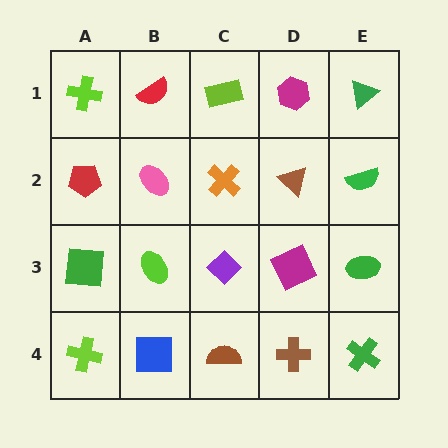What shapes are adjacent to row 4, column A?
A green square (row 3, column A), a blue square (row 4, column B).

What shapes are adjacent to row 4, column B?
A lime ellipse (row 3, column B), a lime cross (row 4, column A), a brown semicircle (row 4, column C).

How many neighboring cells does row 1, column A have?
2.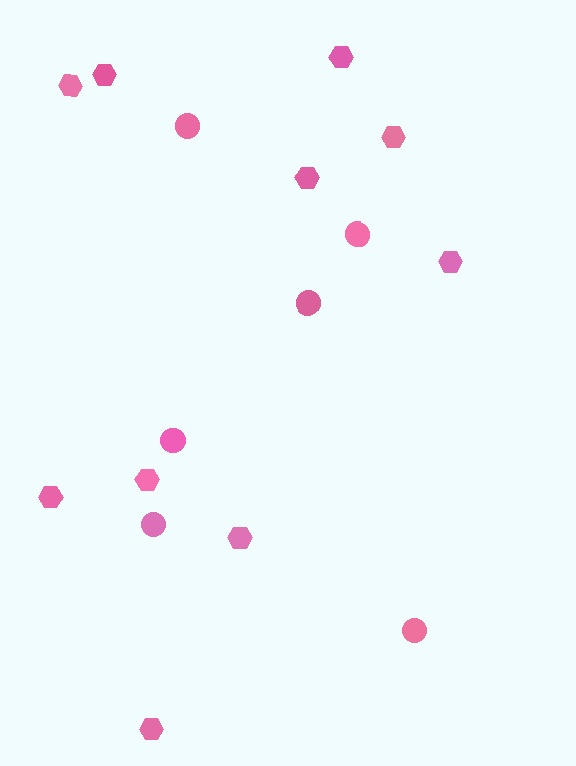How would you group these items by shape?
There are 2 groups: one group of hexagons (10) and one group of circles (6).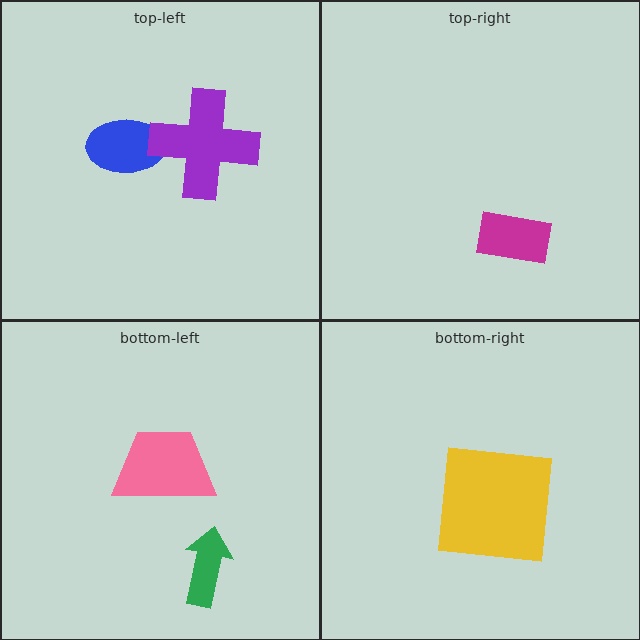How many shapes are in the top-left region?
2.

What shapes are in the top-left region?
The blue ellipse, the purple cross.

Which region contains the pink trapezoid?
The bottom-left region.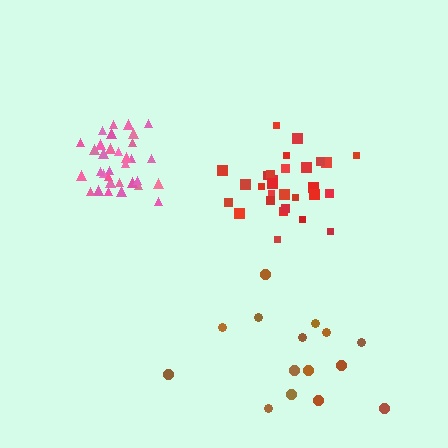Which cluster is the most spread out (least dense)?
Brown.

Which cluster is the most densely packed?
Pink.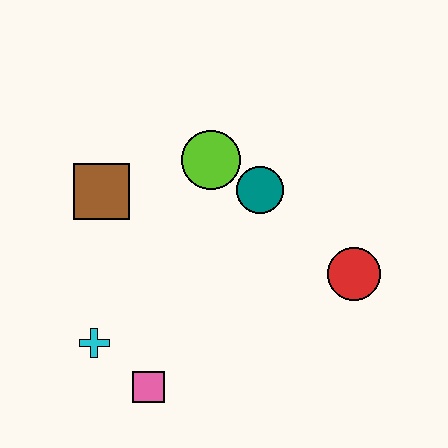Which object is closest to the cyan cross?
The pink square is closest to the cyan cross.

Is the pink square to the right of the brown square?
Yes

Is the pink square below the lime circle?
Yes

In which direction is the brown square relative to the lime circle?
The brown square is to the left of the lime circle.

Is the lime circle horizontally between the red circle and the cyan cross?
Yes